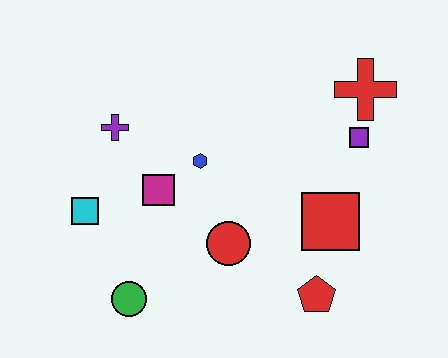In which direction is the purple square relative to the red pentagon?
The purple square is above the red pentagon.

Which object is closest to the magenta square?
The blue hexagon is closest to the magenta square.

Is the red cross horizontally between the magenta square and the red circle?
No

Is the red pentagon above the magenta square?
No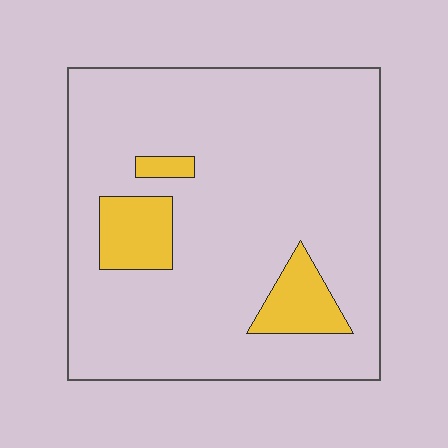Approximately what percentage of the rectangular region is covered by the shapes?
Approximately 10%.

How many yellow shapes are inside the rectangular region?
3.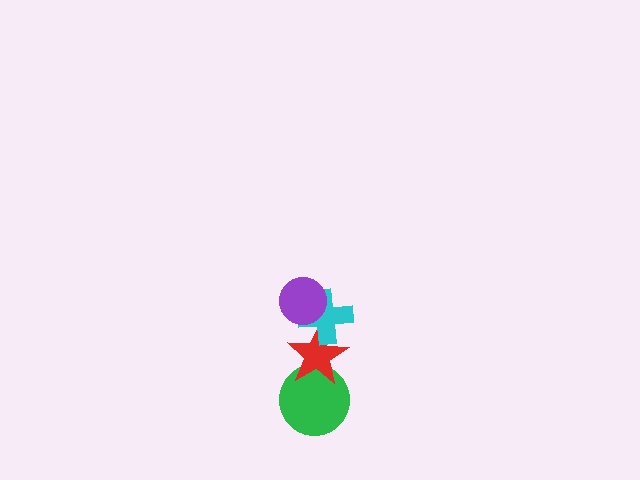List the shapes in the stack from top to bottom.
From top to bottom: the purple circle, the cyan cross, the red star, the green circle.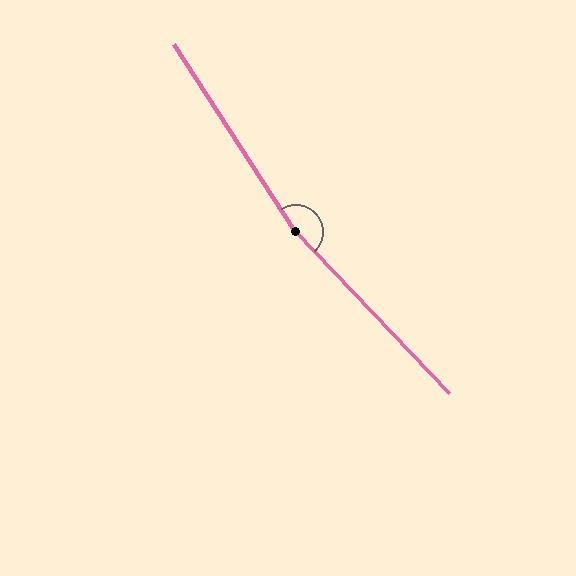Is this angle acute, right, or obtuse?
It is obtuse.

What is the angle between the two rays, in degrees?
Approximately 169 degrees.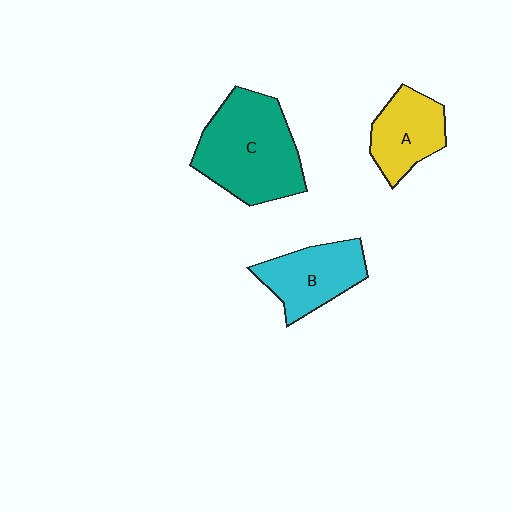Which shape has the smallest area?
Shape A (yellow).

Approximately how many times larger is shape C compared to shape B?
Approximately 1.6 times.